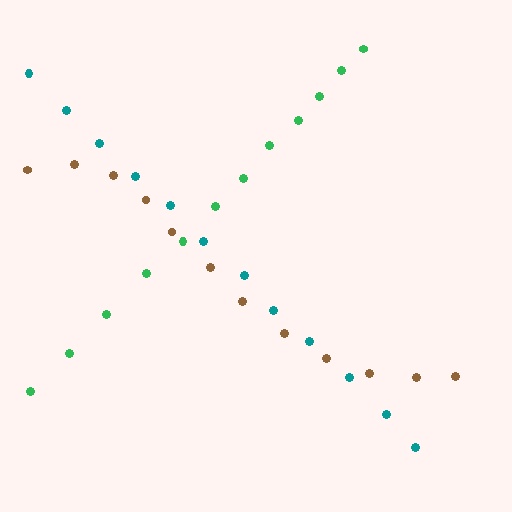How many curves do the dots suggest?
There are 3 distinct paths.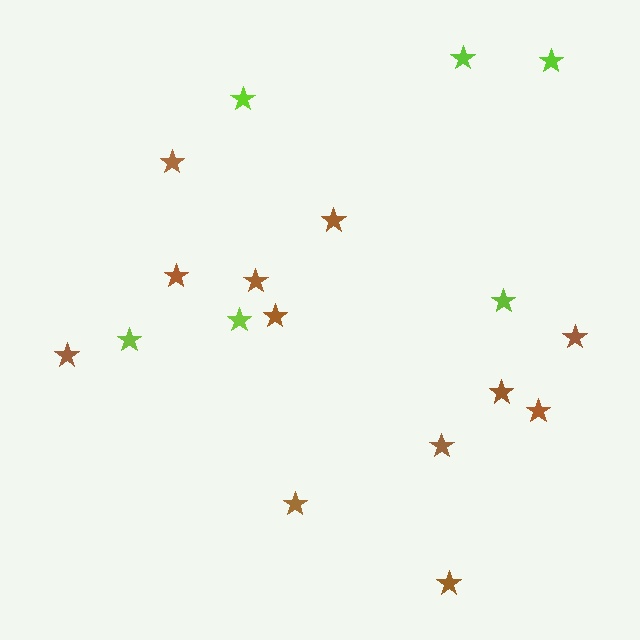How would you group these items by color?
There are 2 groups: one group of brown stars (12) and one group of lime stars (6).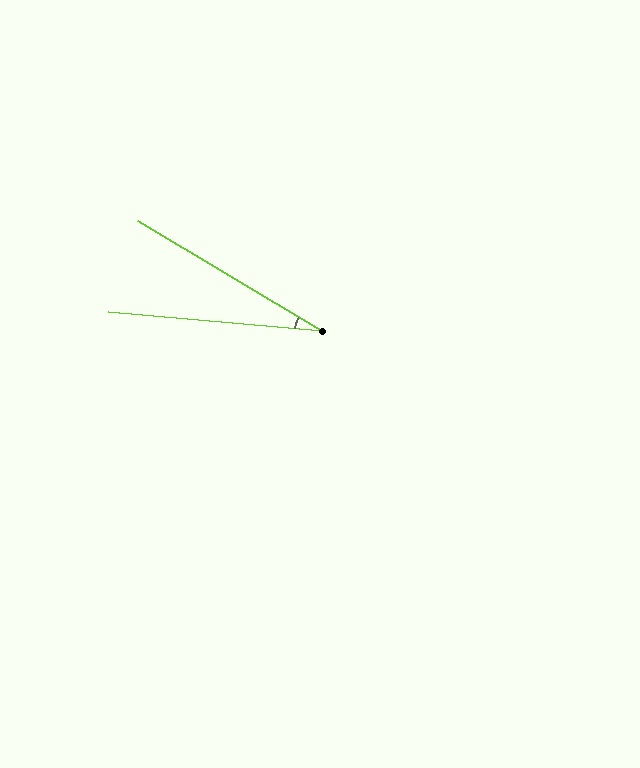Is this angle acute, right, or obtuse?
It is acute.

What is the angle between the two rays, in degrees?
Approximately 26 degrees.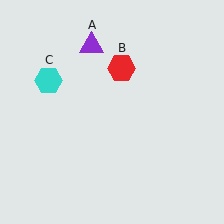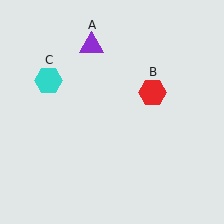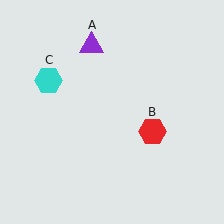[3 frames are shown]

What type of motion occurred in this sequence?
The red hexagon (object B) rotated clockwise around the center of the scene.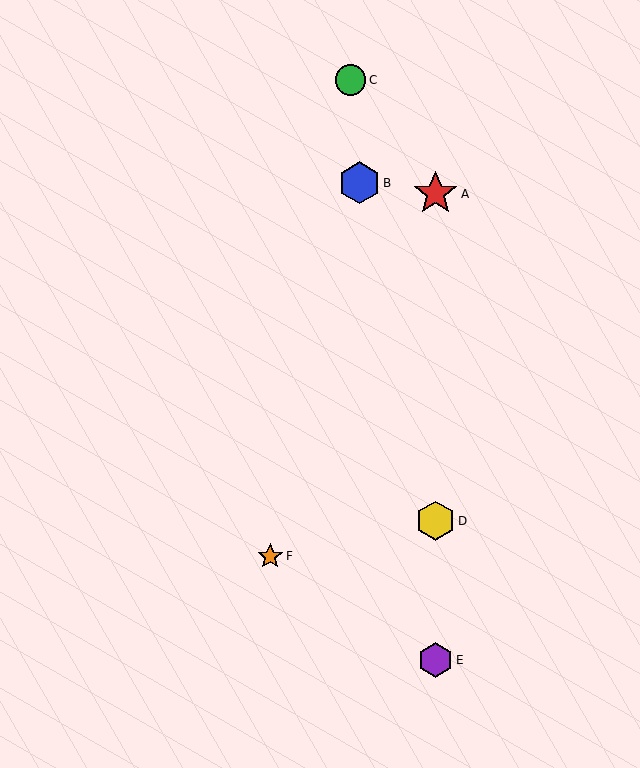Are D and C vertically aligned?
No, D is at x≈436 and C is at x≈351.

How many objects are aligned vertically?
3 objects (A, D, E) are aligned vertically.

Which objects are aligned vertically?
Objects A, D, E are aligned vertically.